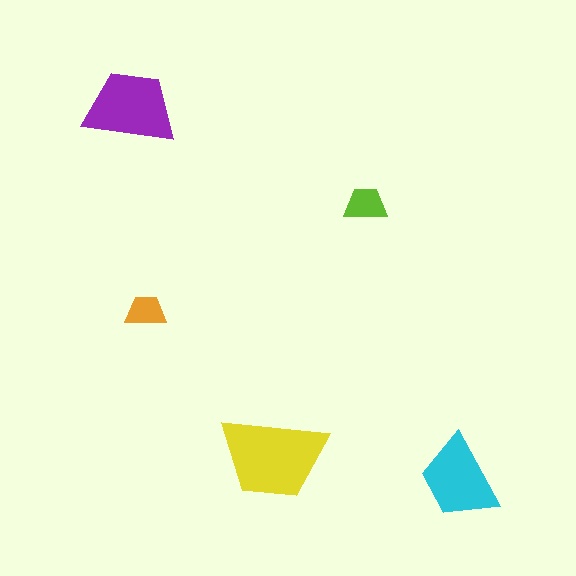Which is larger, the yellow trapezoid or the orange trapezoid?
The yellow one.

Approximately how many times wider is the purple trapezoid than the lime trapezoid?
About 2 times wider.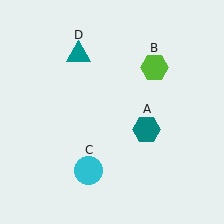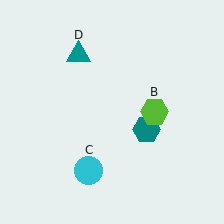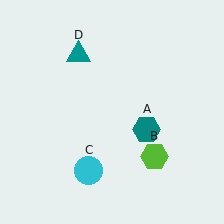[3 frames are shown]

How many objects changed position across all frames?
1 object changed position: lime hexagon (object B).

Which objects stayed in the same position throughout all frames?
Teal hexagon (object A) and cyan circle (object C) and teal triangle (object D) remained stationary.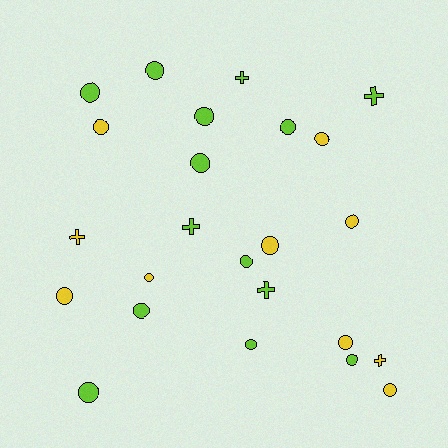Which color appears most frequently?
Lime, with 14 objects.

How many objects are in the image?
There are 24 objects.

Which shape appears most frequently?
Circle, with 18 objects.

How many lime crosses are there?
There are 4 lime crosses.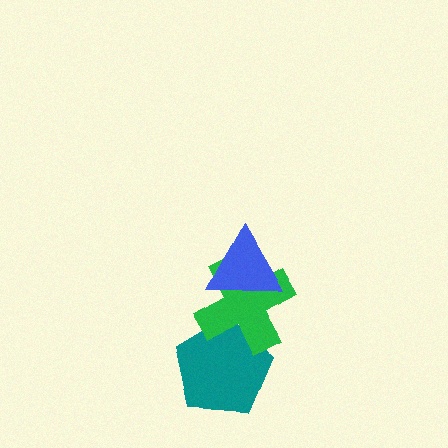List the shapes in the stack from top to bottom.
From top to bottom: the blue triangle, the green cross, the teal pentagon.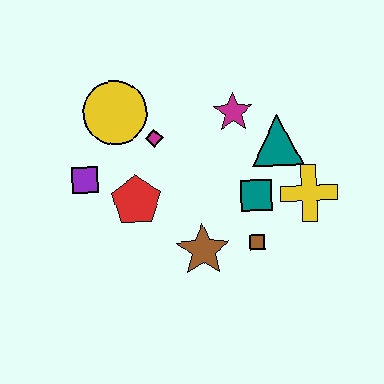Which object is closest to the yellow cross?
The teal square is closest to the yellow cross.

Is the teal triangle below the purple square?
No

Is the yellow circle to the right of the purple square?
Yes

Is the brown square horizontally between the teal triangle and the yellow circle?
Yes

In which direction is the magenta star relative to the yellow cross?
The magenta star is above the yellow cross.